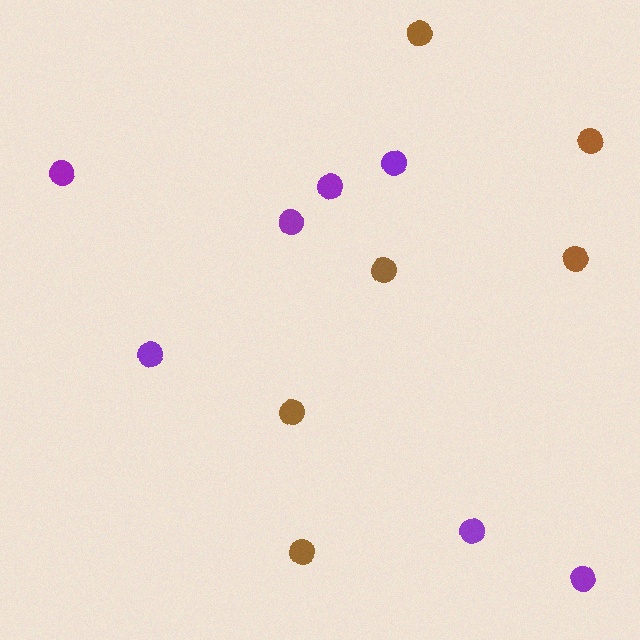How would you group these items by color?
There are 2 groups: one group of purple circles (7) and one group of brown circles (6).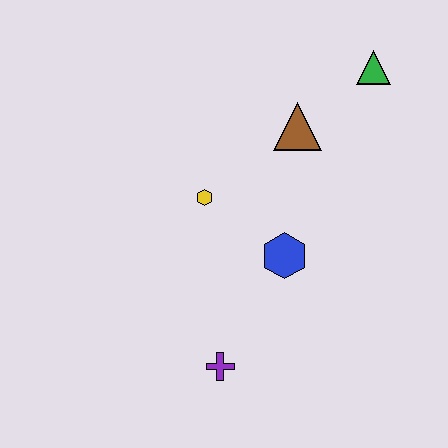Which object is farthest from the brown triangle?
The purple cross is farthest from the brown triangle.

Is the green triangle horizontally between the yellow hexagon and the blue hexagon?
No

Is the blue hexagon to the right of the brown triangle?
No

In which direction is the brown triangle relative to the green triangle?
The brown triangle is to the left of the green triangle.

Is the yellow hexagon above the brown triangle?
No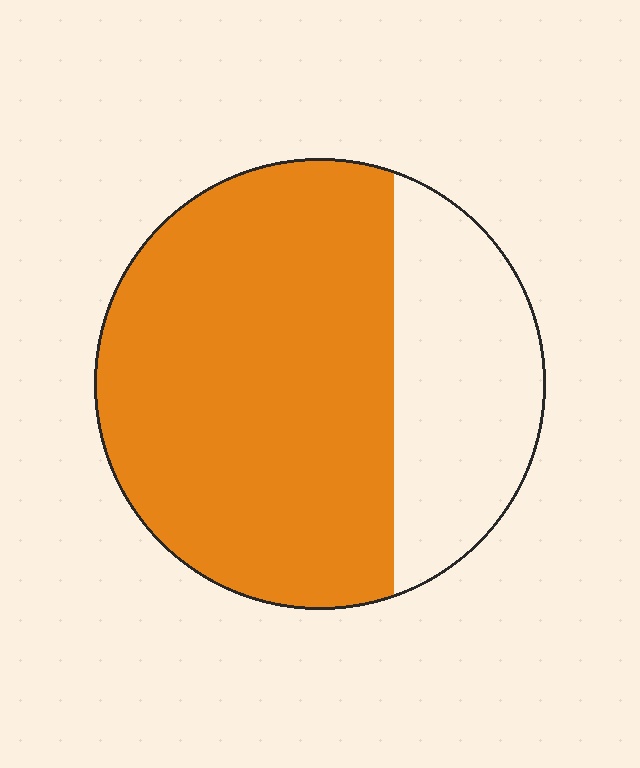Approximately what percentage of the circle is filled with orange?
Approximately 70%.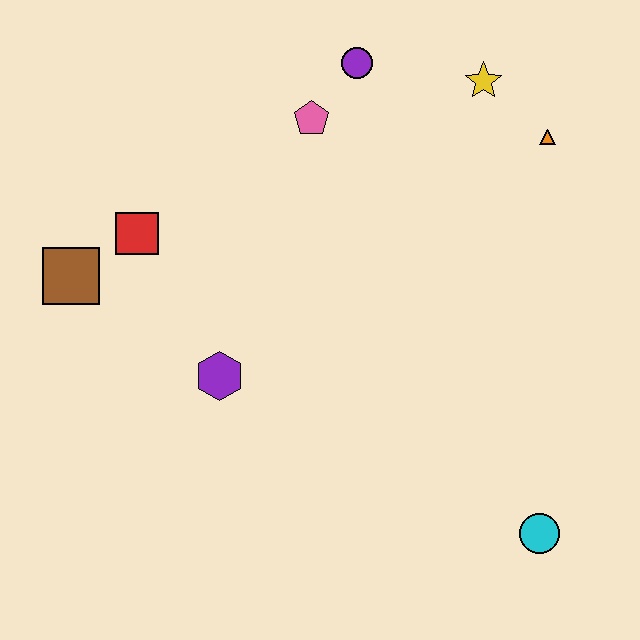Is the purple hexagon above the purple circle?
No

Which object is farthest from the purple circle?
The cyan circle is farthest from the purple circle.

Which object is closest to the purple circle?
The pink pentagon is closest to the purple circle.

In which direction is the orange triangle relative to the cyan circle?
The orange triangle is above the cyan circle.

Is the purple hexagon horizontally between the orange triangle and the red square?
Yes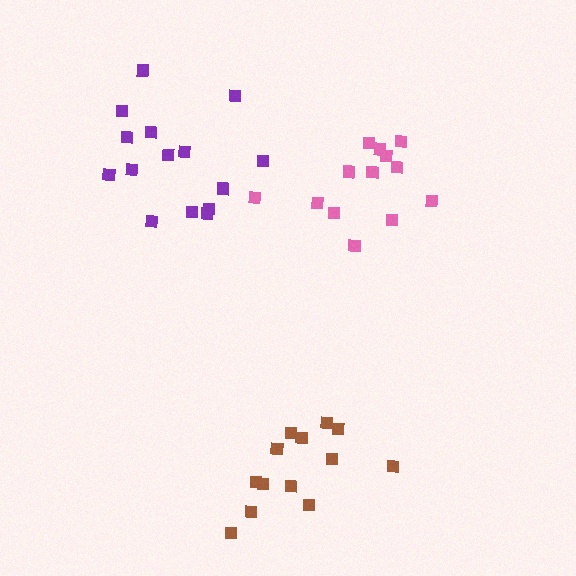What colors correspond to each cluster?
The clusters are colored: purple, brown, pink.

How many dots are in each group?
Group 1: 15 dots, Group 2: 13 dots, Group 3: 13 dots (41 total).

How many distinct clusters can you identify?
There are 3 distinct clusters.